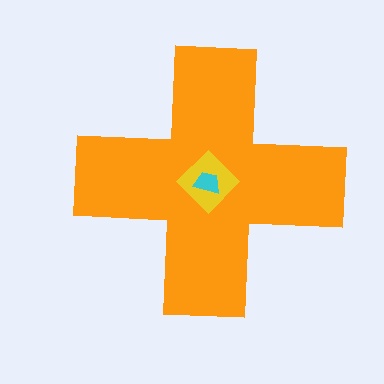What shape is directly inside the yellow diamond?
The cyan trapezoid.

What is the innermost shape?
The cyan trapezoid.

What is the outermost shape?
The orange cross.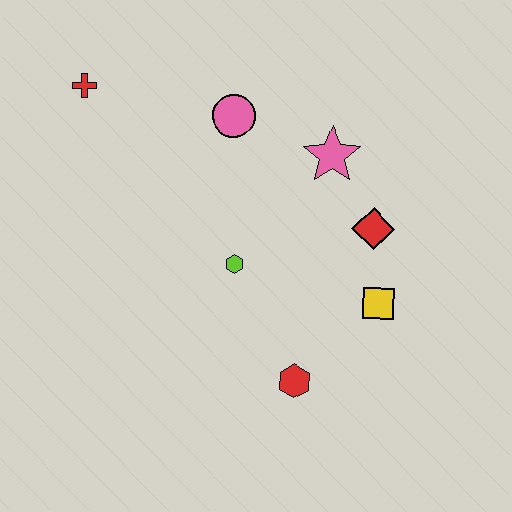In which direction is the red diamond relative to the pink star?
The red diamond is below the pink star.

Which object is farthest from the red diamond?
The red cross is farthest from the red diamond.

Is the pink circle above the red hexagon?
Yes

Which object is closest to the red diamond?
The yellow square is closest to the red diamond.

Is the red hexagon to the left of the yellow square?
Yes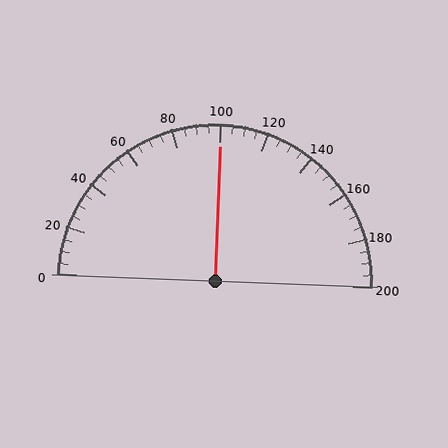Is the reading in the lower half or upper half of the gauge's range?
The reading is in the upper half of the range (0 to 200).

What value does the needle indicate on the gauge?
The needle indicates approximately 100.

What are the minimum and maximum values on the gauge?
The gauge ranges from 0 to 200.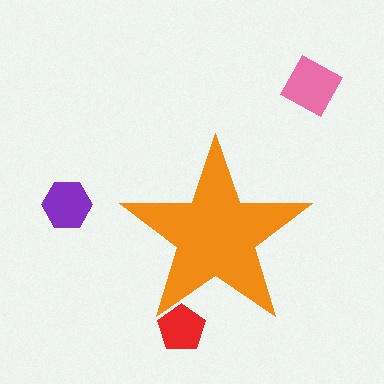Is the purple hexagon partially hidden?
No, the purple hexagon is fully visible.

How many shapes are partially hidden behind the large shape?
1 shape is partially hidden.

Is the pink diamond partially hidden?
No, the pink diamond is fully visible.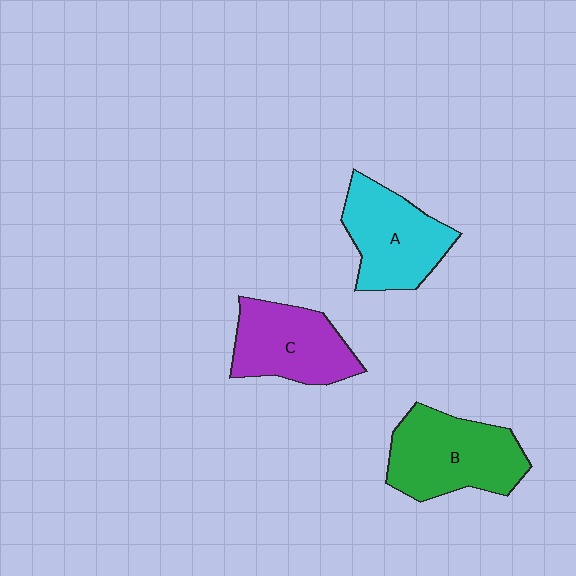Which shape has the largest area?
Shape B (green).